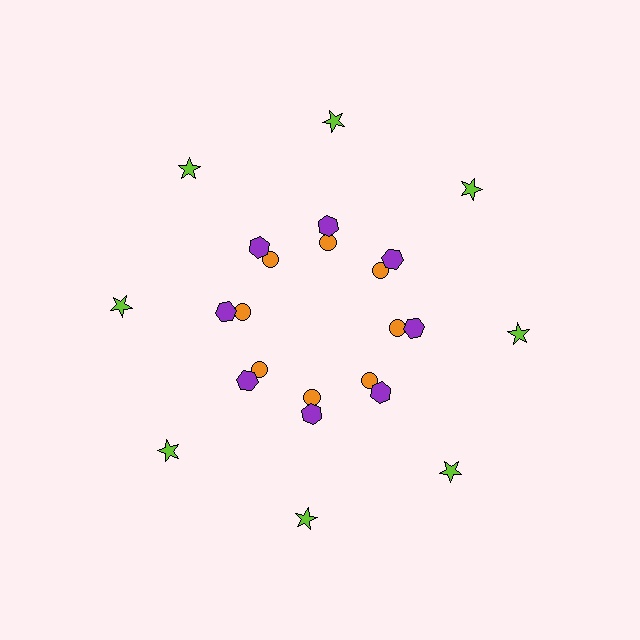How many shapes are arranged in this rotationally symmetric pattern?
There are 24 shapes, arranged in 8 groups of 3.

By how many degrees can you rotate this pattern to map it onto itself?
The pattern maps onto itself every 45 degrees of rotation.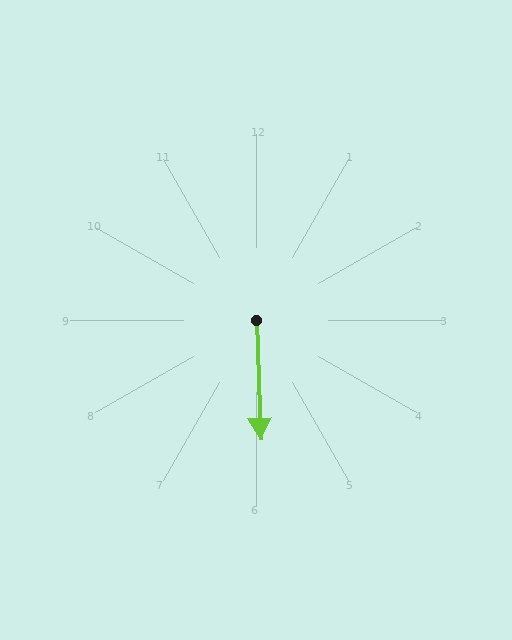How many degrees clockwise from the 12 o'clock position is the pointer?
Approximately 178 degrees.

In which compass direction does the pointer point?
South.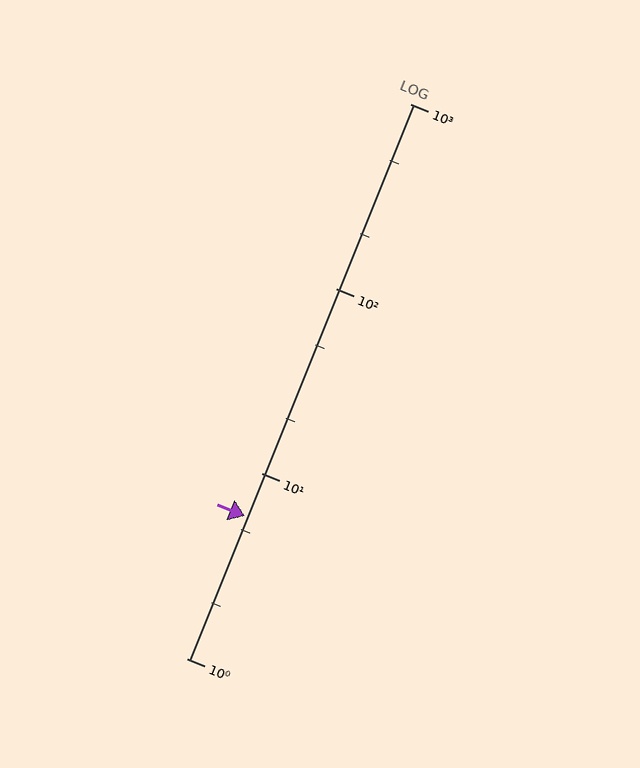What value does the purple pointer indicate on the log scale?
The pointer indicates approximately 5.9.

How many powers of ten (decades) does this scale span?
The scale spans 3 decades, from 1 to 1000.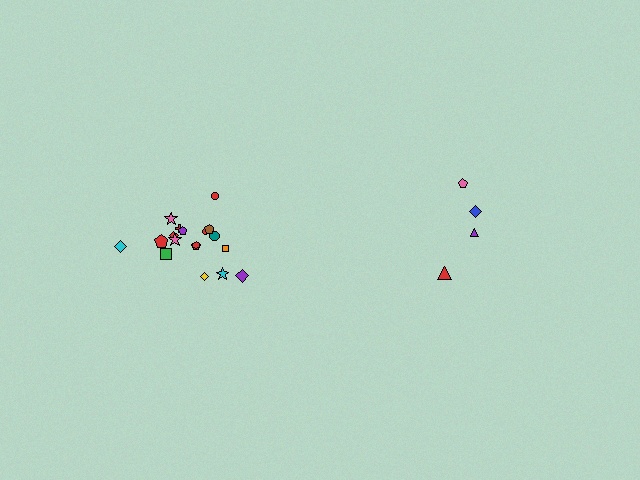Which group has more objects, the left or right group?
The left group.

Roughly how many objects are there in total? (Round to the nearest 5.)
Roughly 20 objects in total.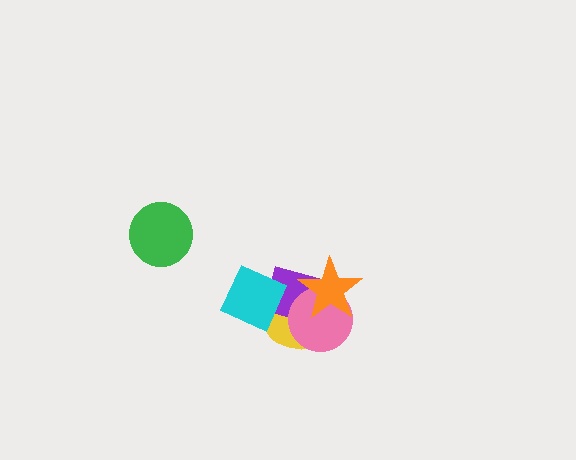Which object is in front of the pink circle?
The orange star is in front of the pink circle.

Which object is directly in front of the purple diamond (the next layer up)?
The pink circle is directly in front of the purple diamond.